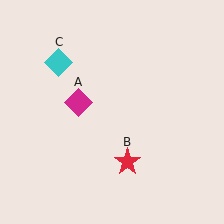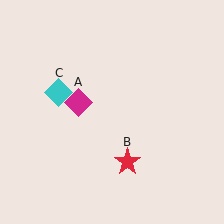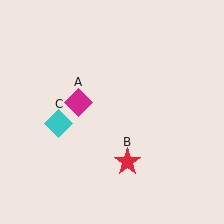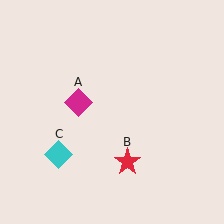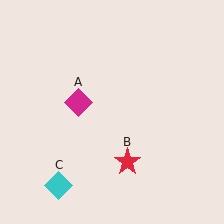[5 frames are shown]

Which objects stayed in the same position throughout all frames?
Magenta diamond (object A) and red star (object B) remained stationary.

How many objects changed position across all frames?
1 object changed position: cyan diamond (object C).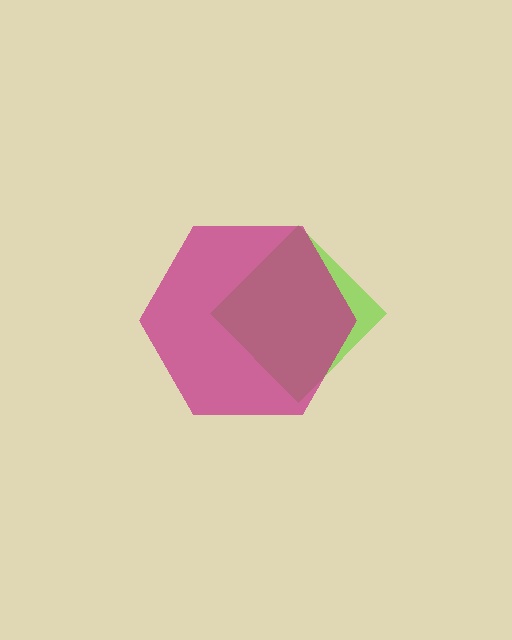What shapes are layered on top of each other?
The layered shapes are: a lime diamond, a magenta hexagon.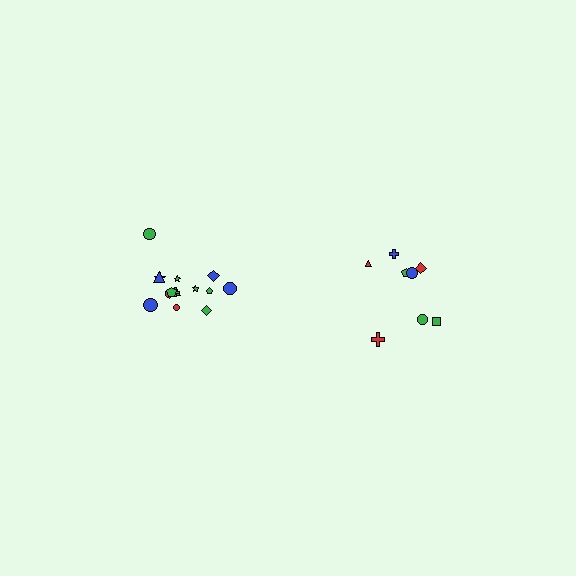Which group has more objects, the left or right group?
The left group.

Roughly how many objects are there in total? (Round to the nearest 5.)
Roughly 25 objects in total.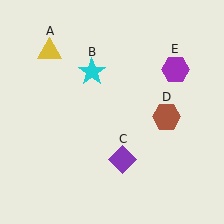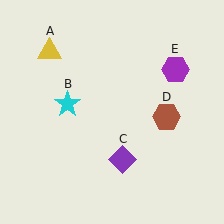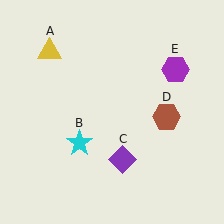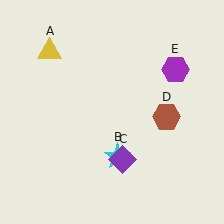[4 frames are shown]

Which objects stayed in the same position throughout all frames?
Yellow triangle (object A) and purple diamond (object C) and brown hexagon (object D) and purple hexagon (object E) remained stationary.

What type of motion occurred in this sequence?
The cyan star (object B) rotated counterclockwise around the center of the scene.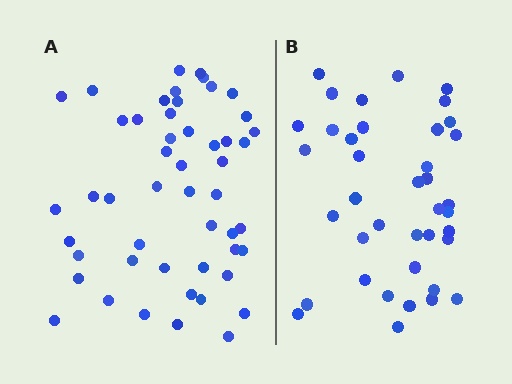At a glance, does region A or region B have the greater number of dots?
Region A (the left region) has more dots.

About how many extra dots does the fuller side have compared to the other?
Region A has roughly 12 or so more dots than region B.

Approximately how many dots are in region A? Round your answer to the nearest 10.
About 50 dots.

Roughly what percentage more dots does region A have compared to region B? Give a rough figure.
About 30% more.